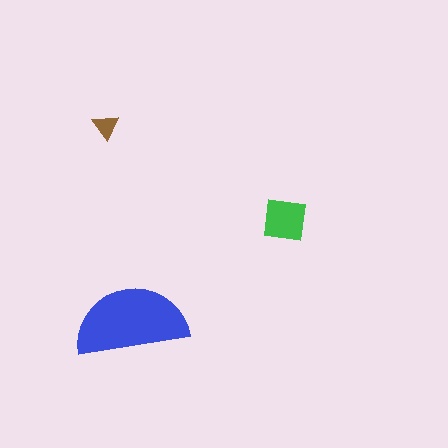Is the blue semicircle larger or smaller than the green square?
Larger.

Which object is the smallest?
The brown triangle.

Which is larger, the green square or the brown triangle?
The green square.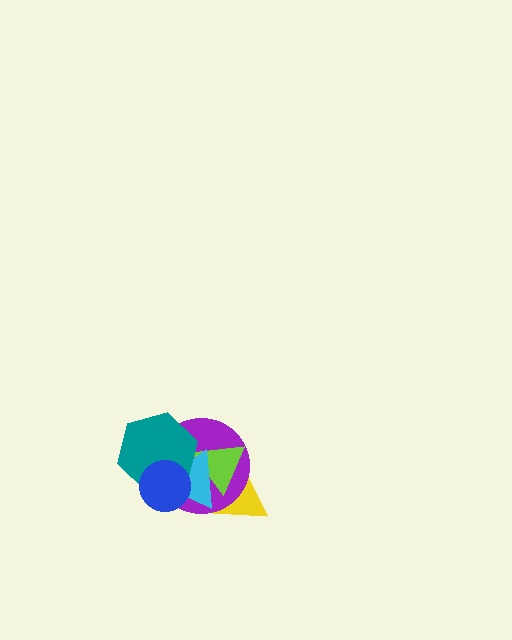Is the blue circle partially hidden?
No, no other shape covers it.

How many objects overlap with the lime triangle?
4 objects overlap with the lime triangle.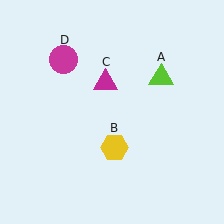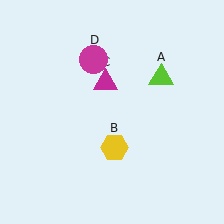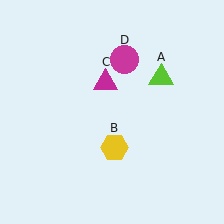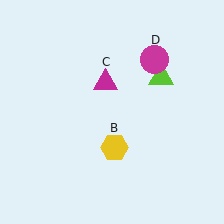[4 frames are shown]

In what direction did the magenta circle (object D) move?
The magenta circle (object D) moved right.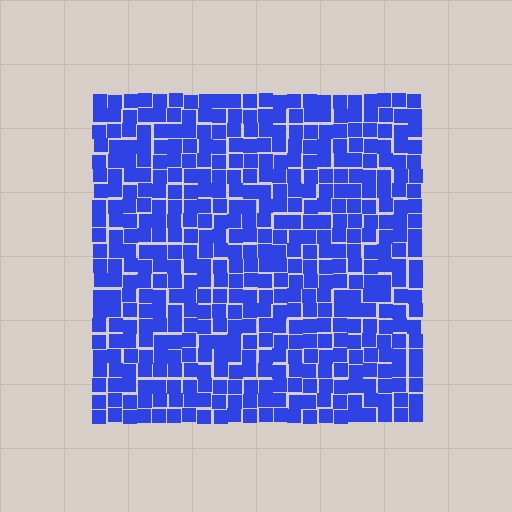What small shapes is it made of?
It is made of small squares.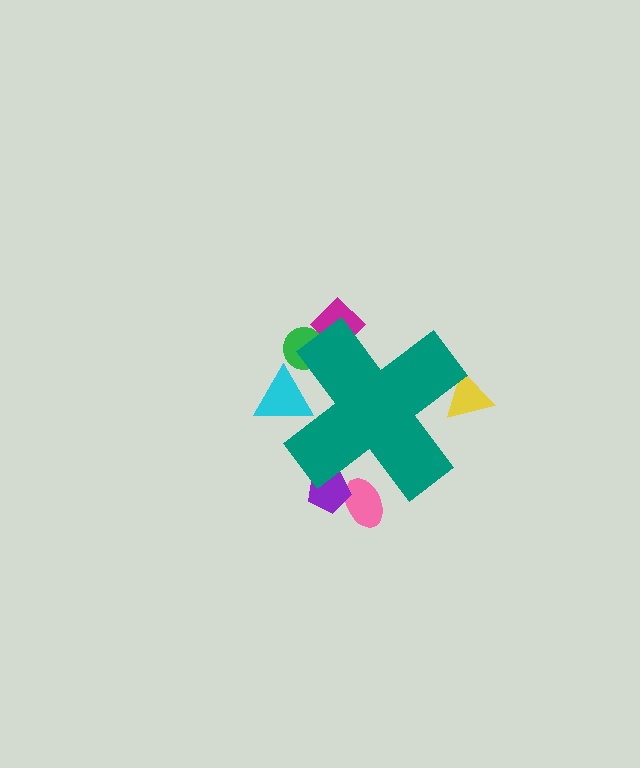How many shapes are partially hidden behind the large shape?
6 shapes are partially hidden.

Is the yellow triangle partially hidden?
Yes, the yellow triangle is partially hidden behind the teal cross.